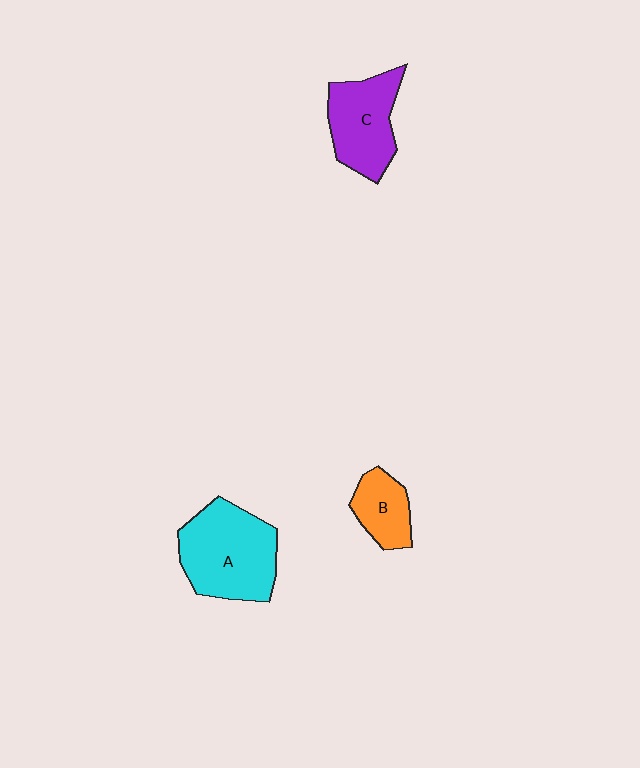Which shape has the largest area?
Shape A (cyan).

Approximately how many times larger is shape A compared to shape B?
Approximately 2.2 times.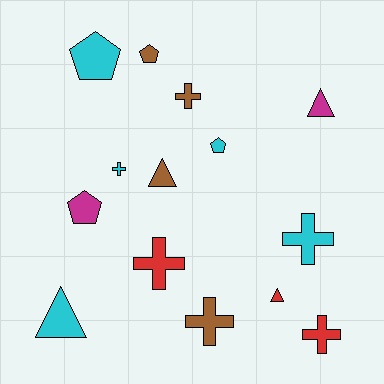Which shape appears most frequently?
Cross, with 6 objects.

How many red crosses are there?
There are 2 red crosses.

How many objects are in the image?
There are 14 objects.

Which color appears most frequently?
Cyan, with 5 objects.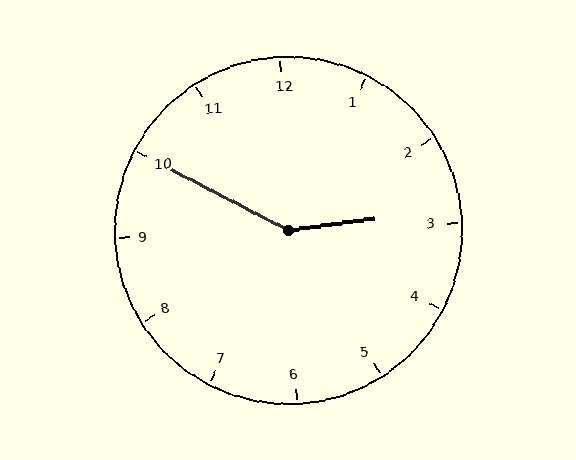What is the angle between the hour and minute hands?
Approximately 145 degrees.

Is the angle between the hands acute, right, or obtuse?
It is obtuse.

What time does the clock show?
2:50.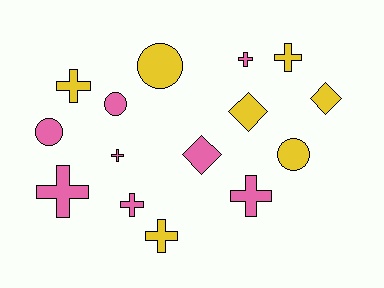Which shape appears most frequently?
Cross, with 8 objects.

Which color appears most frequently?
Pink, with 8 objects.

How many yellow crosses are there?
There are 3 yellow crosses.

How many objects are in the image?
There are 15 objects.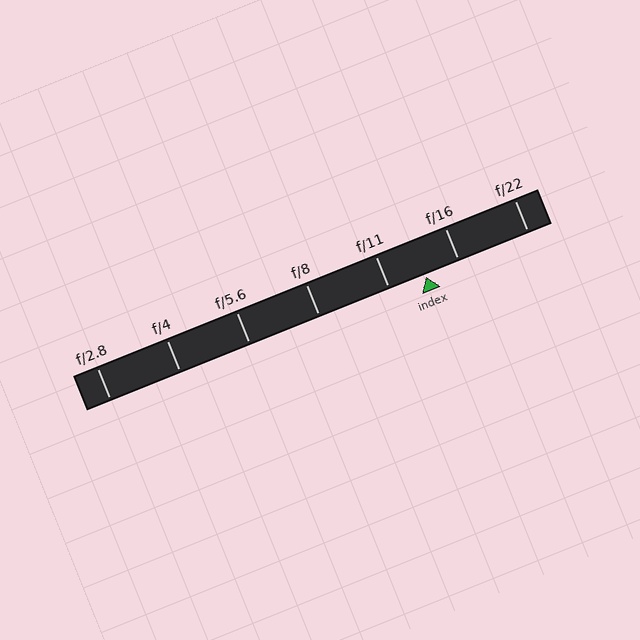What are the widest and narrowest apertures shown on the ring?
The widest aperture shown is f/2.8 and the narrowest is f/22.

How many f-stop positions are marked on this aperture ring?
There are 7 f-stop positions marked.